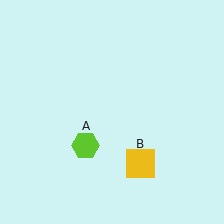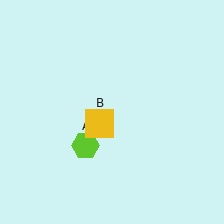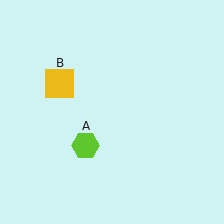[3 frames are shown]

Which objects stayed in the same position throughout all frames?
Lime hexagon (object A) remained stationary.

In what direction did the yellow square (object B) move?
The yellow square (object B) moved up and to the left.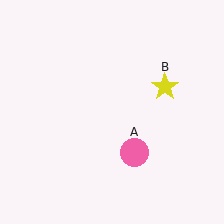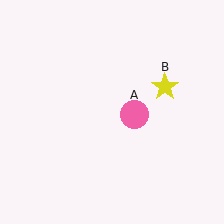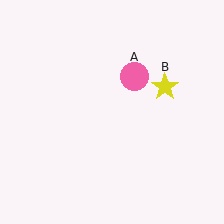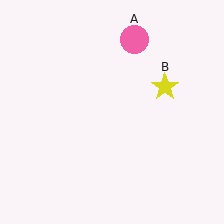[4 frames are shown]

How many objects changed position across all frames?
1 object changed position: pink circle (object A).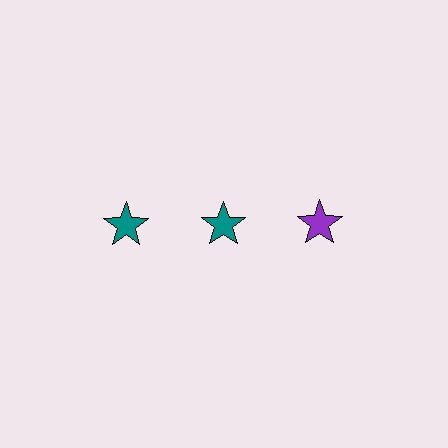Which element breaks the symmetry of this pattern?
The purple star in the top row, center column breaks the symmetry. All other shapes are teal stars.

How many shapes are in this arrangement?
There are 3 shapes arranged in a grid pattern.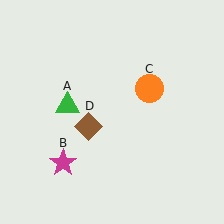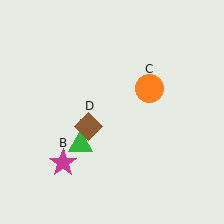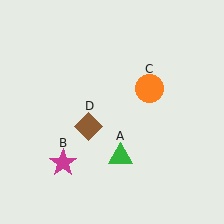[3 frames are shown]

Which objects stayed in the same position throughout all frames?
Magenta star (object B) and orange circle (object C) and brown diamond (object D) remained stationary.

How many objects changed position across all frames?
1 object changed position: green triangle (object A).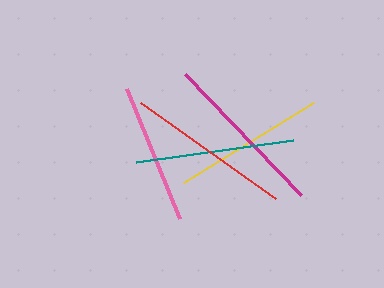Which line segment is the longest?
The magenta line is the longest at approximately 168 pixels.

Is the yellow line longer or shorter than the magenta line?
The magenta line is longer than the yellow line.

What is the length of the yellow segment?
The yellow segment is approximately 152 pixels long.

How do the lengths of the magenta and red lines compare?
The magenta and red lines are approximately the same length.